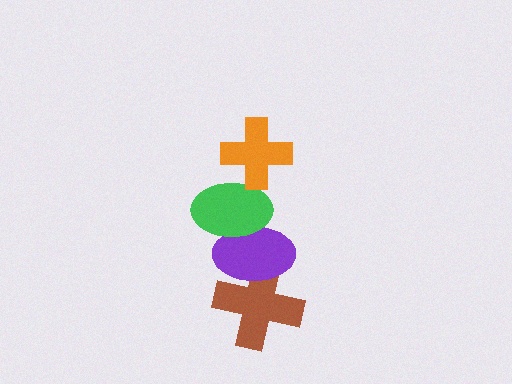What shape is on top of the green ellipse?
The orange cross is on top of the green ellipse.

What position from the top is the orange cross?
The orange cross is 1st from the top.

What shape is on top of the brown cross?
The purple ellipse is on top of the brown cross.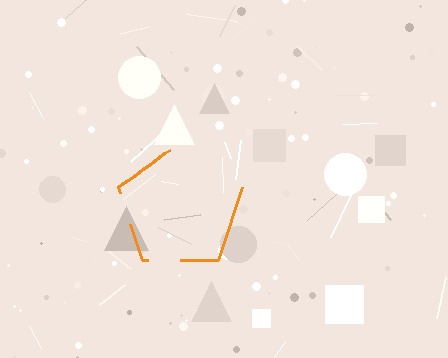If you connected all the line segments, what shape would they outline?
They would outline a pentagon.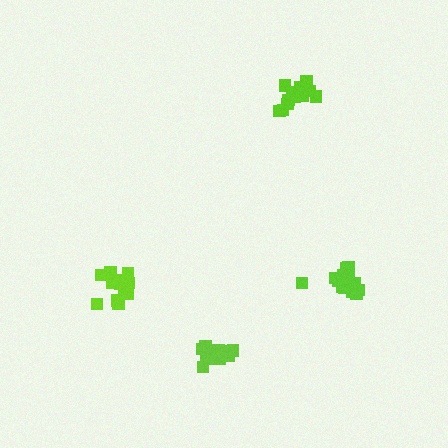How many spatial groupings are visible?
There are 4 spatial groupings.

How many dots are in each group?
Group 1: 14 dots, Group 2: 15 dots, Group 3: 14 dots, Group 4: 13 dots (56 total).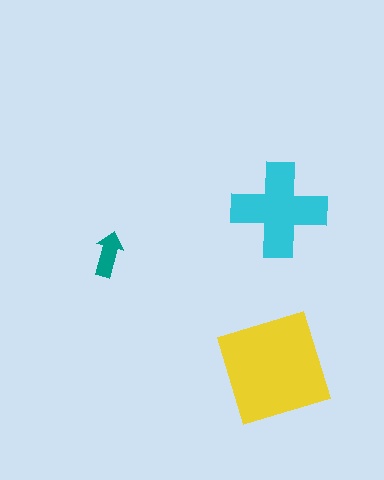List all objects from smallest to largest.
The teal arrow, the cyan cross, the yellow diamond.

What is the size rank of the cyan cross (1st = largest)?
2nd.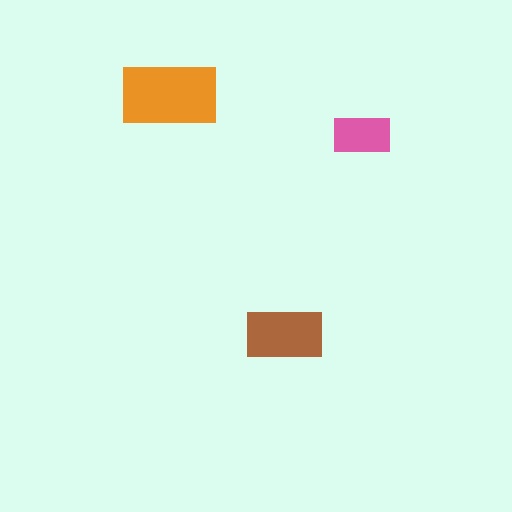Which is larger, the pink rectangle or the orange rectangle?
The orange one.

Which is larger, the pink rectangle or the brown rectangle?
The brown one.